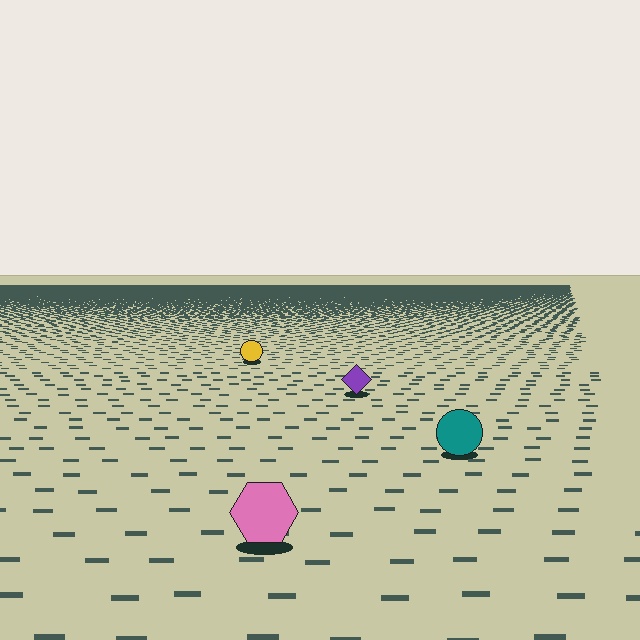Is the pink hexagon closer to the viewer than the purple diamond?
Yes. The pink hexagon is closer — you can tell from the texture gradient: the ground texture is coarser near it.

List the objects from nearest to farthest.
From nearest to farthest: the pink hexagon, the teal circle, the purple diamond, the yellow circle.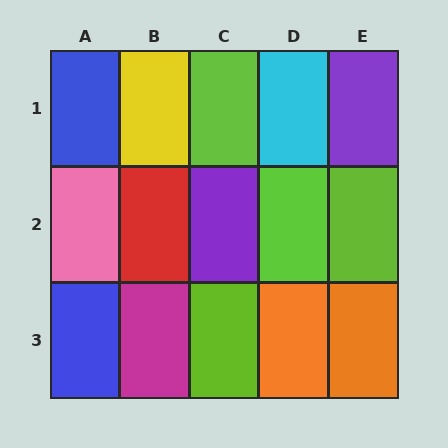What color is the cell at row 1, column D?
Cyan.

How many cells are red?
1 cell is red.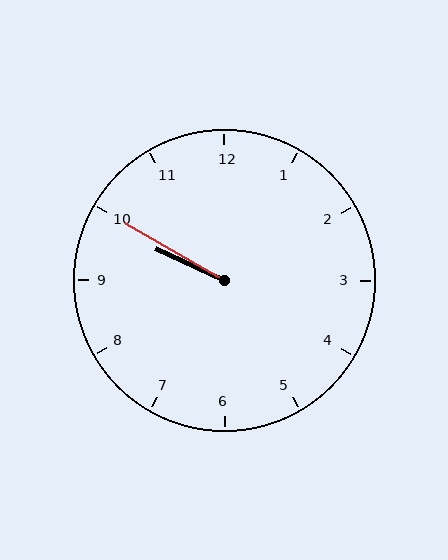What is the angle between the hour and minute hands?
Approximately 5 degrees.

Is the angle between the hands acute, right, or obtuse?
It is acute.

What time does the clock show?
9:50.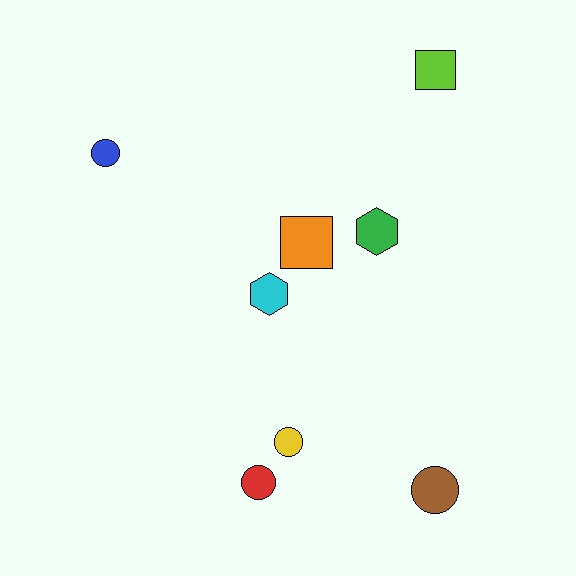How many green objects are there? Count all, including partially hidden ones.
There is 1 green object.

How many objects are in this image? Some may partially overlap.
There are 8 objects.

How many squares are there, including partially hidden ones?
There are 2 squares.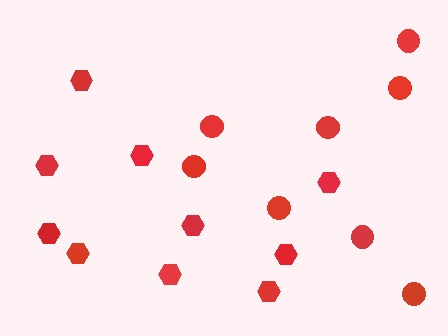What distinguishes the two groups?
There are 2 groups: one group of hexagons (10) and one group of circles (8).